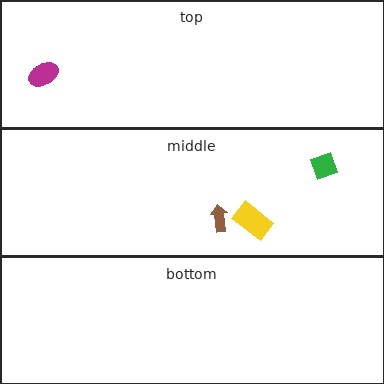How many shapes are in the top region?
1.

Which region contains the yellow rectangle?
The middle region.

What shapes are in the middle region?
The yellow rectangle, the brown arrow, the green diamond.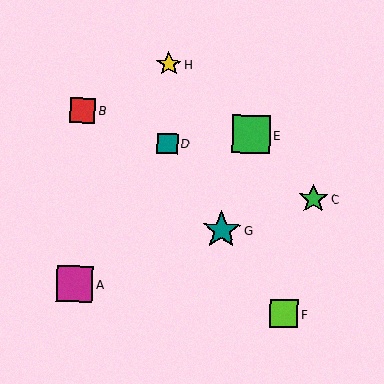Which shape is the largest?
The teal star (labeled G) is the largest.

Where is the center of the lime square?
The center of the lime square is at (284, 314).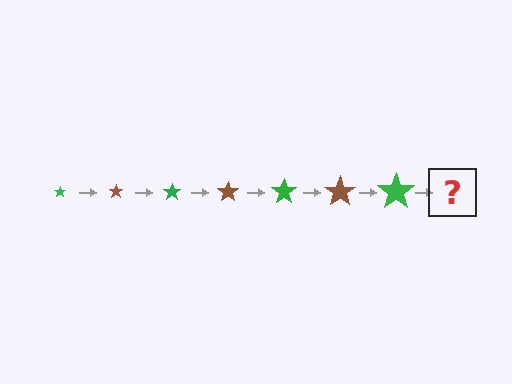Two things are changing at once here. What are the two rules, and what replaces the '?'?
The two rules are that the star grows larger each step and the color cycles through green and brown. The '?' should be a brown star, larger than the previous one.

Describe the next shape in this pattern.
It should be a brown star, larger than the previous one.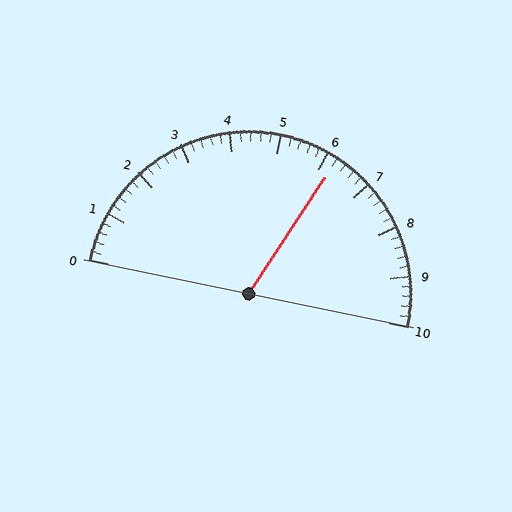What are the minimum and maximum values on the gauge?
The gauge ranges from 0 to 10.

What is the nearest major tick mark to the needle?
The nearest major tick mark is 6.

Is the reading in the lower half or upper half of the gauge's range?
The reading is in the upper half of the range (0 to 10).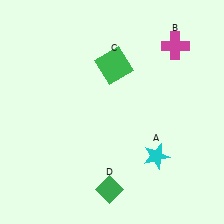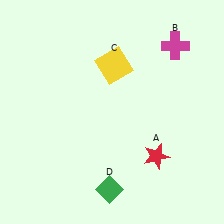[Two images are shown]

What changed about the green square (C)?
In Image 1, C is green. In Image 2, it changed to yellow.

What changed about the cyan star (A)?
In Image 1, A is cyan. In Image 2, it changed to red.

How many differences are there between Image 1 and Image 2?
There are 2 differences between the two images.